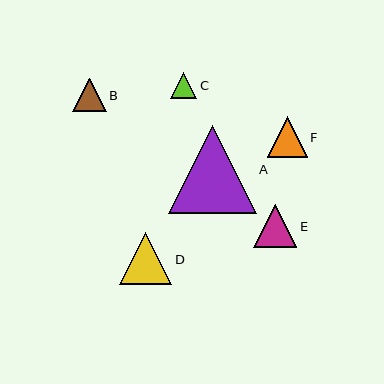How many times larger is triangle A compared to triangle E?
Triangle A is approximately 2.0 times the size of triangle E.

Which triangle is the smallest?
Triangle C is the smallest with a size of approximately 27 pixels.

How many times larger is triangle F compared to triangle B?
Triangle F is approximately 1.2 times the size of triangle B.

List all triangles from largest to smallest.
From largest to smallest: A, D, E, F, B, C.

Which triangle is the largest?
Triangle A is the largest with a size of approximately 88 pixels.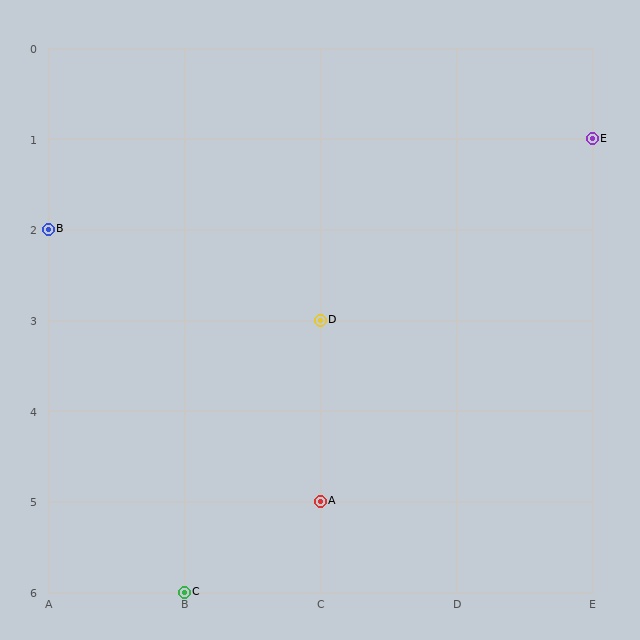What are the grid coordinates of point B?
Point B is at grid coordinates (A, 2).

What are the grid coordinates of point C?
Point C is at grid coordinates (B, 6).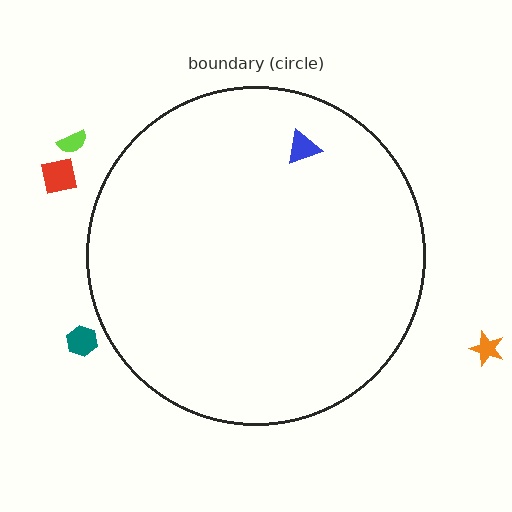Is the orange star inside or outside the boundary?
Outside.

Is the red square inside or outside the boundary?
Outside.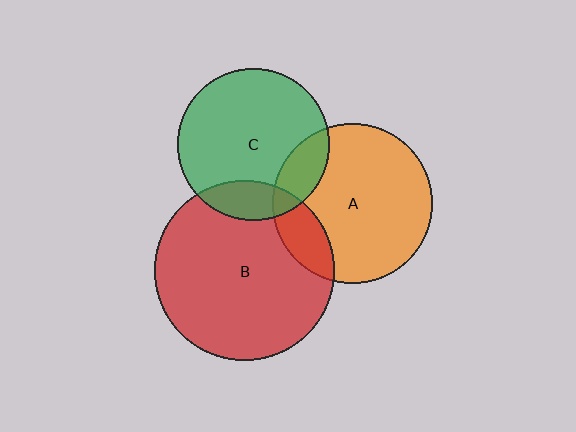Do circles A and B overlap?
Yes.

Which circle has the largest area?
Circle B (red).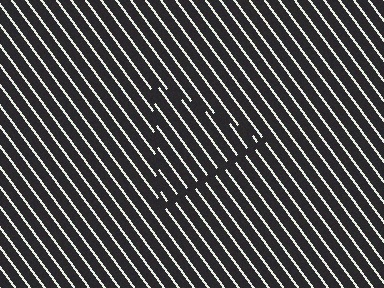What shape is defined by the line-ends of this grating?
An illusory triangle. The interior of the shape contains the same grating, shifted by half a period — the contour is defined by the phase discontinuity where line-ends from the inner and outer gratings abut.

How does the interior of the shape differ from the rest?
The interior of the shape contains the same grating, shifted by half a period — the contour is defined by the phase discontinuity where line-ends from the inner and outer gratings abut.